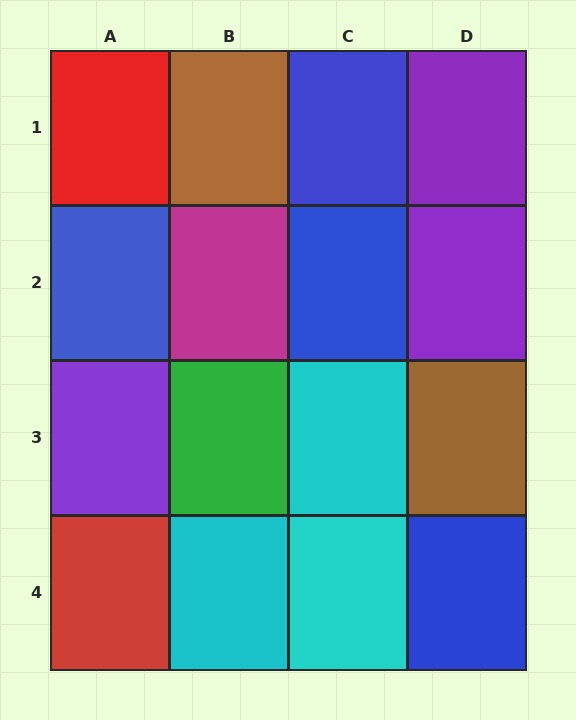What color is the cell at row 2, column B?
Magenta.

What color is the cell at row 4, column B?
Cyan.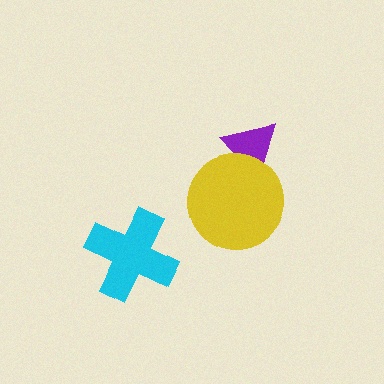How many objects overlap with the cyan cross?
0 objects overlap with the cyan cross.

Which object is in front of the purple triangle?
The yellow circle is in front of the purple triangle.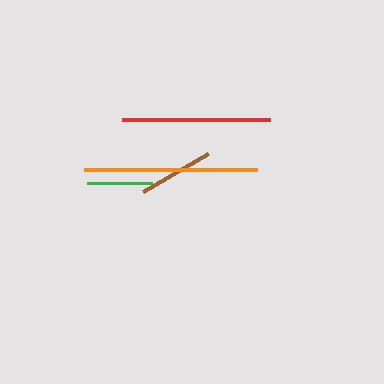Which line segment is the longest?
The orange line is the longest at approximately 172 pixels.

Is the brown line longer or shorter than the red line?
The red line is longer than the brown line.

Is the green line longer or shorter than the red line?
The red line is longer than the green line.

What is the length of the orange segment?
The orange segment is approximately 172 pixels long.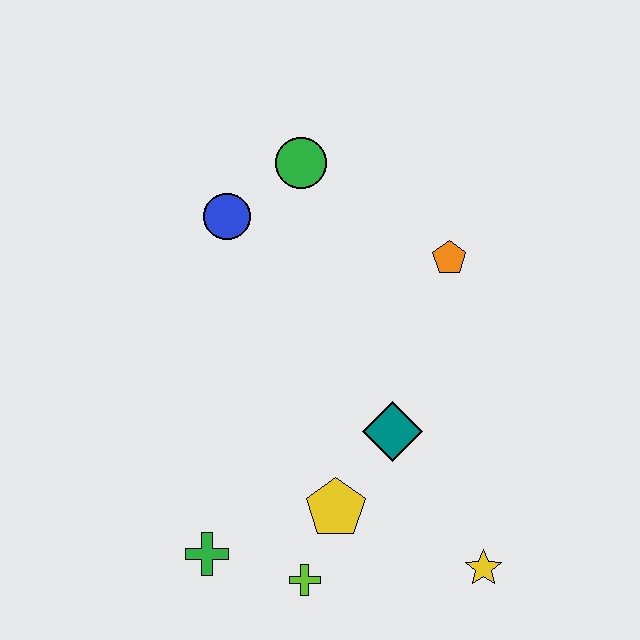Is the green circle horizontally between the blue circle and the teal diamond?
Yes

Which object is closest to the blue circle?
The green circle is closest to the blue circle.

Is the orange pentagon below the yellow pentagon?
No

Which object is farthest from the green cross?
The green circle is farthest from the green cross.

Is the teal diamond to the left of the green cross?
No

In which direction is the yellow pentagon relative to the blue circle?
The yellow pentagon is below the blue circle.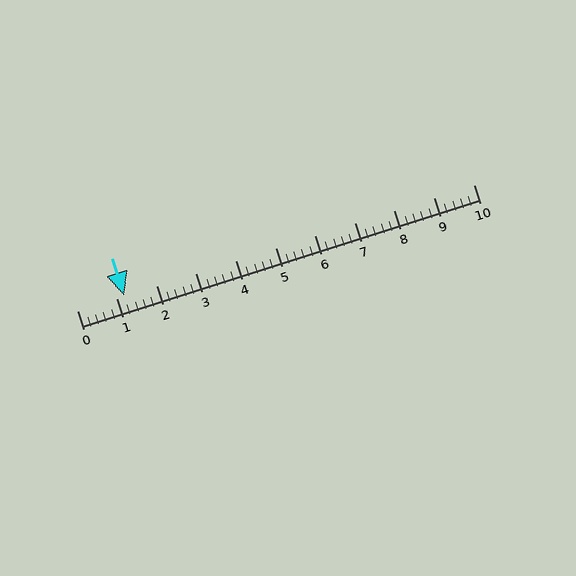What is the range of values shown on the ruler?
The ruler shows values from 0 to 10.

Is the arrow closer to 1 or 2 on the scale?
The arrow is closer to 1.